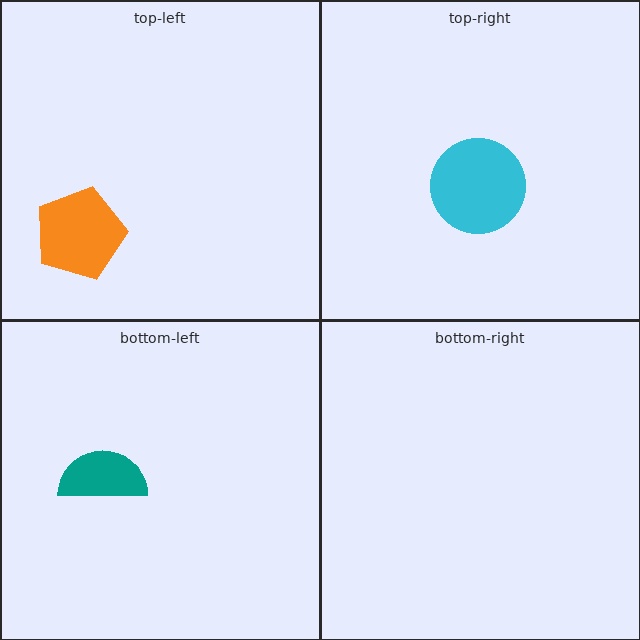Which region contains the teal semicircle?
The bottom-left region.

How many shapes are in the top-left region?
1.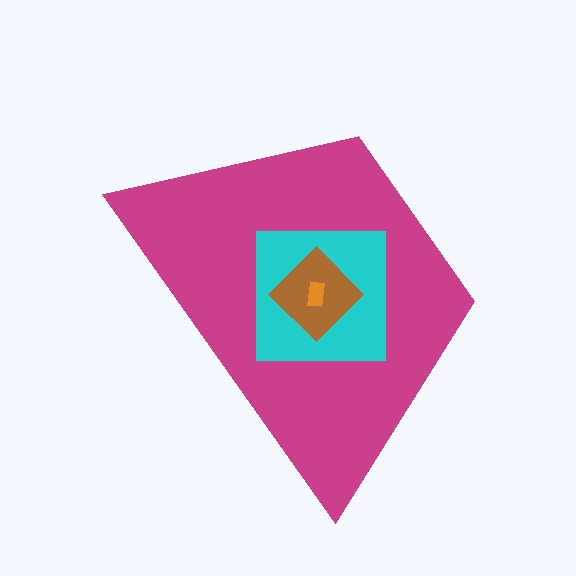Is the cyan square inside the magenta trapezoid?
Yes.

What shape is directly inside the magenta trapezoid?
The cyan square.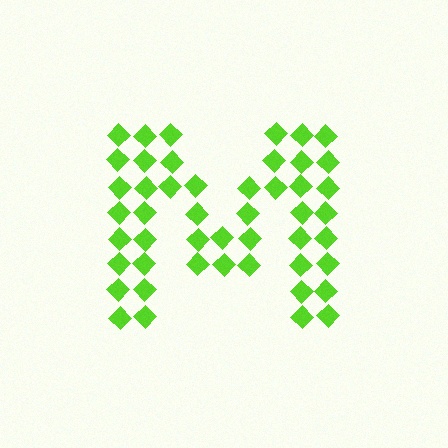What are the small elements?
The small elements are diamonds.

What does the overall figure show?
The overall figure shows the letter M.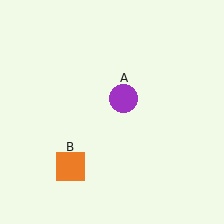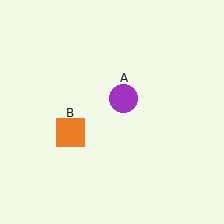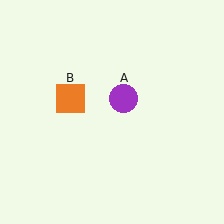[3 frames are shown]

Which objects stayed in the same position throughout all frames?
Purple circle (object A) remained stationary.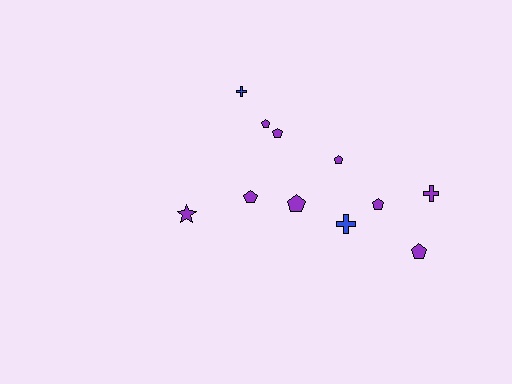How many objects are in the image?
There are 11 objects.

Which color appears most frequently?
Purple, with 9 objects.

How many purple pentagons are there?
There are 7 purple pentagons.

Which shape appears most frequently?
Pentagon, with 7 objects.